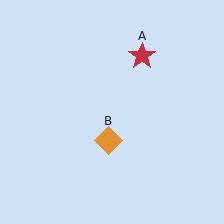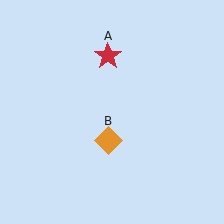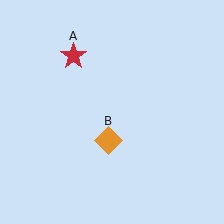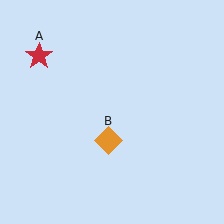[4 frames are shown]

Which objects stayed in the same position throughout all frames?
Orange diamond (object B) remained stationary.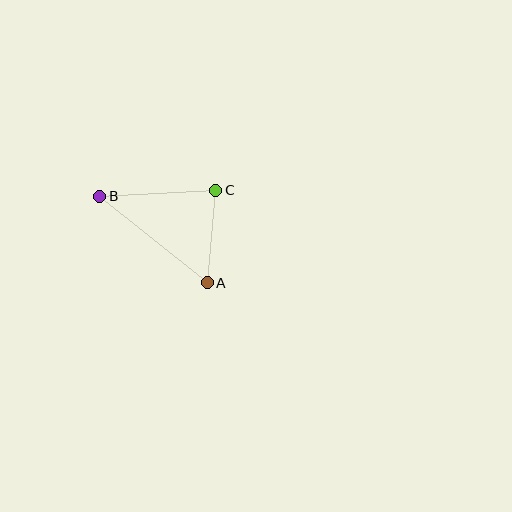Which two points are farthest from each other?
Points A and B are farthest from each other.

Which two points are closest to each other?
Points A and C are closest to each other.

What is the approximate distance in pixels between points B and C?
The distance between B and C is approximately 116 pixels.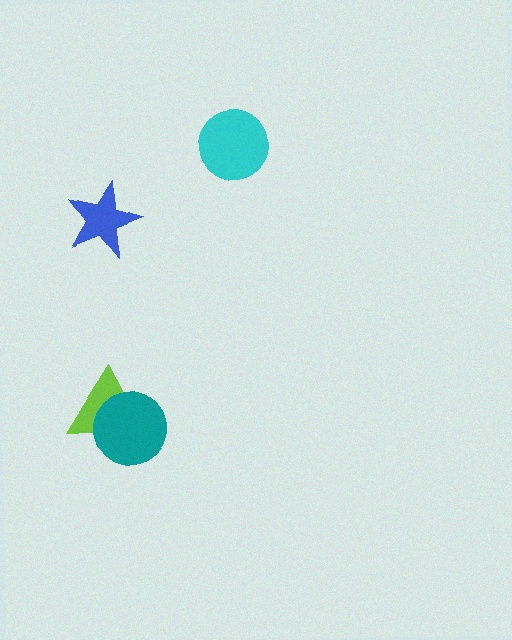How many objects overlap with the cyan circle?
0 objects overlap with the cyan circle.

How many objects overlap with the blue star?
0 objects overlap with the blue star.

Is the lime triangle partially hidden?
Yes, it is partially covered by another shape.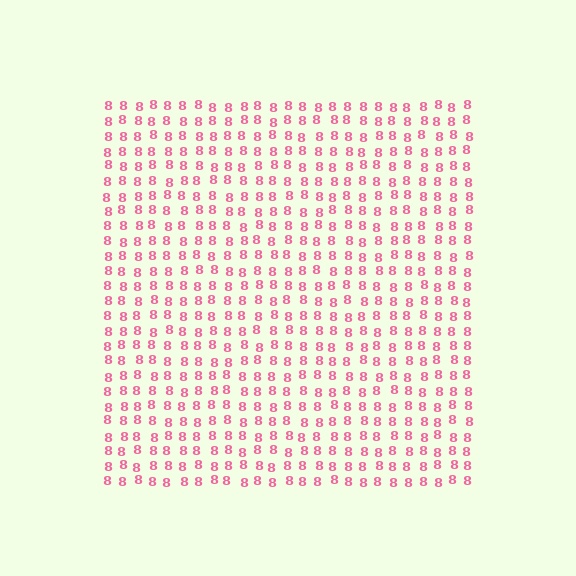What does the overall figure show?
The overall figure shows a square.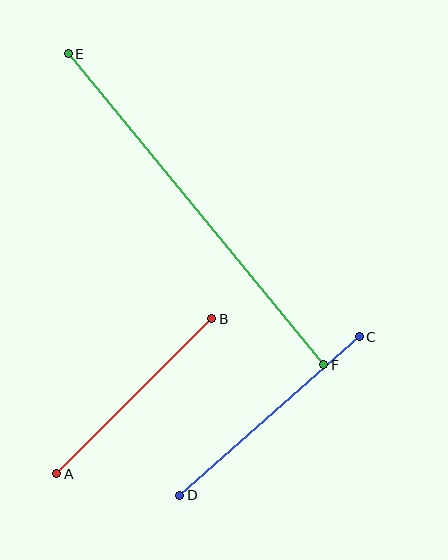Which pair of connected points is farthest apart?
Points E and F are farthest apart.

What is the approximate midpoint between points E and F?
The midpoint is at approximately (196, 209) pixels.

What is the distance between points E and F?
The distance is approximately 402 pixels.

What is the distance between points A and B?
The distance is approximately 219 pixels.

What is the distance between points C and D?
The distance is approximately 239 pixels.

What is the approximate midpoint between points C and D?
The midpoint is at approximately (270, 416) pixels.